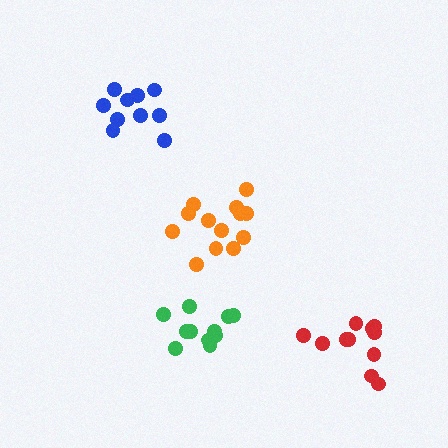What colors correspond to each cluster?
The clusters are colored: green, blue, red, orange.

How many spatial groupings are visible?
There are 4 spatial groupings.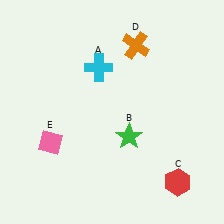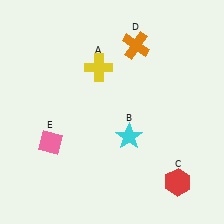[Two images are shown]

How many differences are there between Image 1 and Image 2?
There are 2 differences between the two images.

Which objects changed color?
A changed from cyan to yellow. B changed from green to cyan.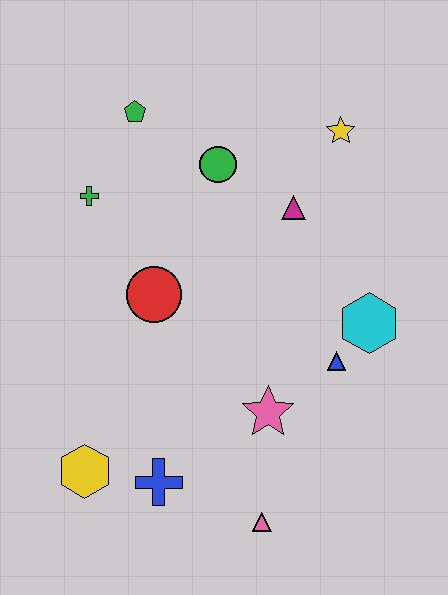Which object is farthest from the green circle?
The pink triangle is farthest from the green circle.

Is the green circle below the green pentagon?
Yes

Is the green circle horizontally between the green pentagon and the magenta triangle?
Yes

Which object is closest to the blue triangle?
The cyan hexagon is closest to the blue triangle.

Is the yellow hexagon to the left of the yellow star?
Yes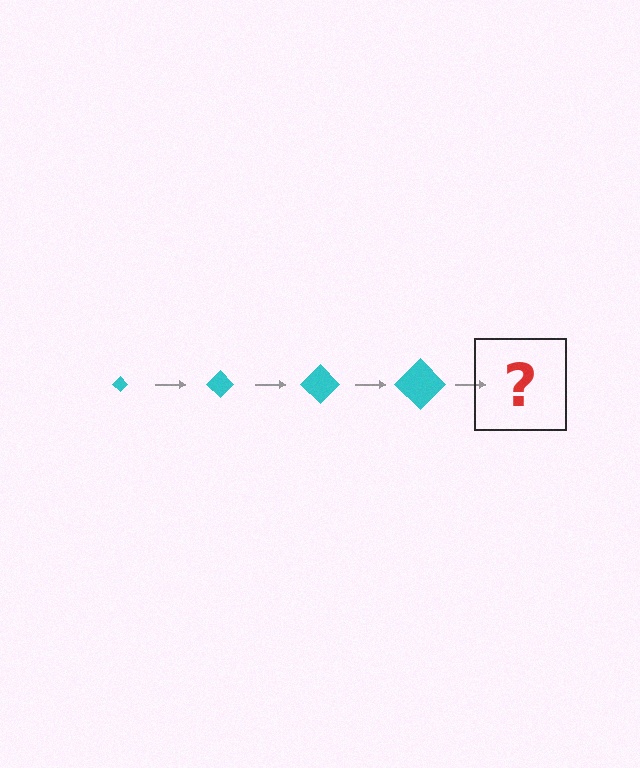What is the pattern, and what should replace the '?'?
The pattern is that the diamond gets progressively larger each step. The '?' should be a cyan diamond, larger than the previous one.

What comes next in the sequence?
The next element should be a cyan diamond, larger than the previous one.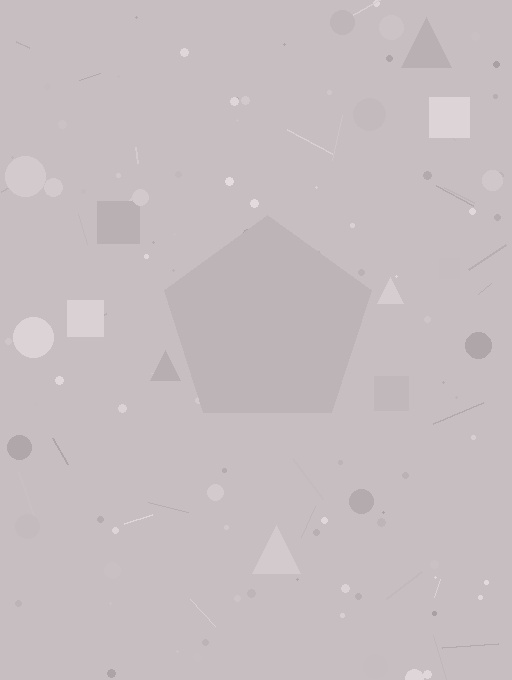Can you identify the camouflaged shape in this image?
The camouflaged shape is a pentagon.